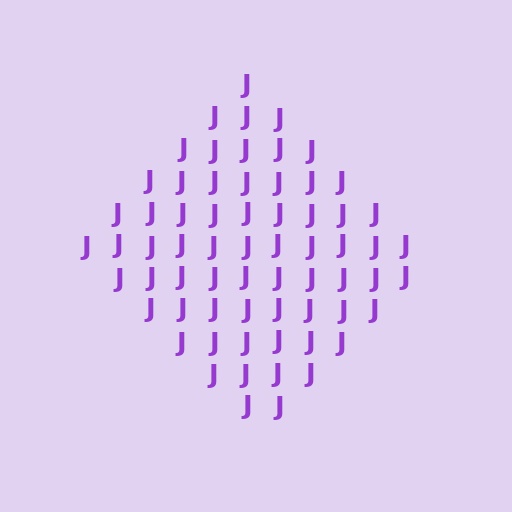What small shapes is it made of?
It is made of small letter J's.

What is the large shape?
The large shape is a diamond.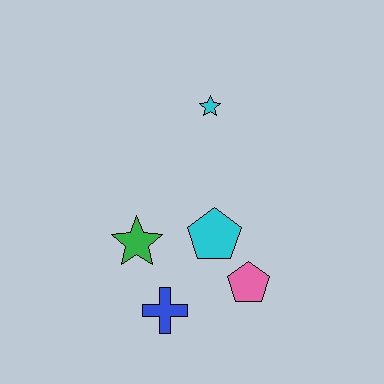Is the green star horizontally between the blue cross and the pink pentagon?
No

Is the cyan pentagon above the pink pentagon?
Yes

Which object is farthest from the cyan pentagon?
The cyan star is farthest from the cyan pentagon.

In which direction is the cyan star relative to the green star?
The cyan star is above the green star.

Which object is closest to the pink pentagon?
The cyan pentagon is closest to the pink pentagon.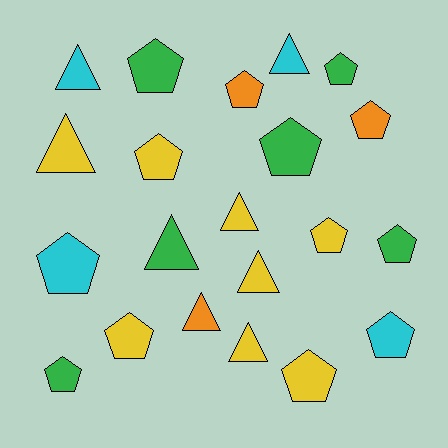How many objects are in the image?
There are 21 objects.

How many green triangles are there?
There is 1 green triangle.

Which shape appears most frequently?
Pentagon, with 13 objects.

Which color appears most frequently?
Yellow, with 8 objects.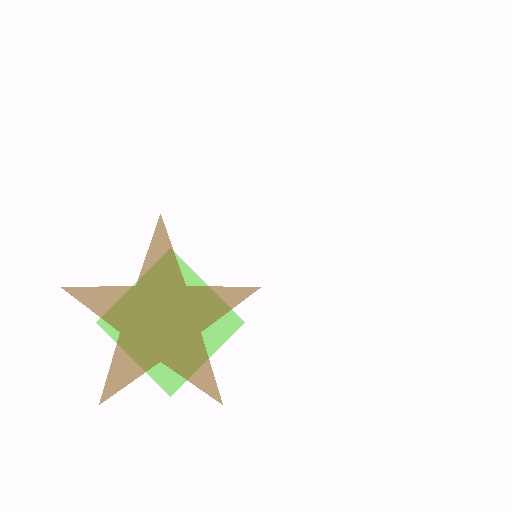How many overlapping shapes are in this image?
There are 2 overlapping shapes in the image.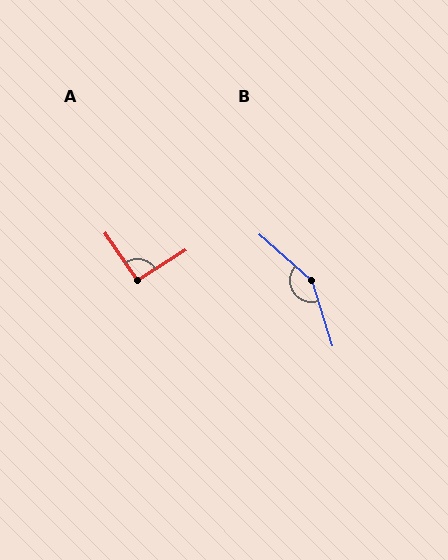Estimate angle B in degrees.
Approximately 148 degrees.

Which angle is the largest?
B, at approximately 148 degrees.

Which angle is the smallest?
A, at approximately 92 degrees.